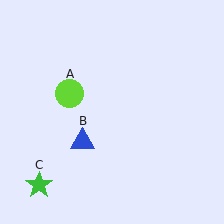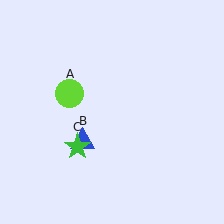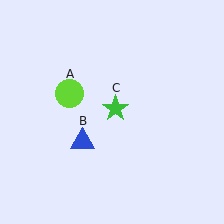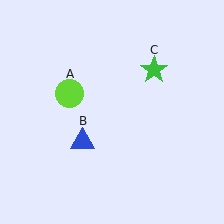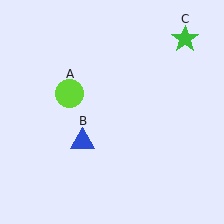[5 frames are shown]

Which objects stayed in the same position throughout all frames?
Lime circle (object A) and blue triangle (object B) remained stationary.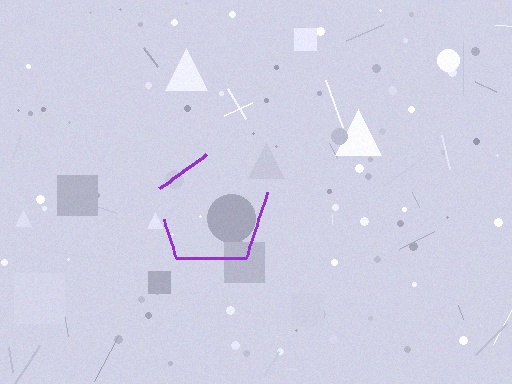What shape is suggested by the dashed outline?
The dashed outline suggests a pentagon.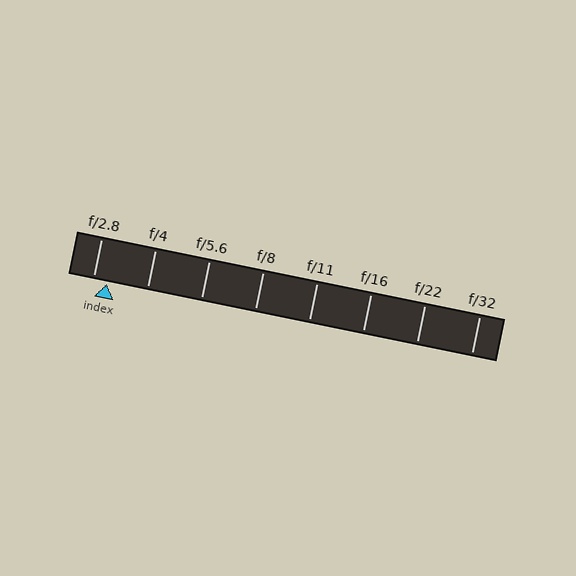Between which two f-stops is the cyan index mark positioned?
The index mark is between f/2.8 and f/4.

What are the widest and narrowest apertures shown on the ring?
The widest aperture shown is f/2.8 and the narrowest is f/32.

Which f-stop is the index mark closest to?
The index mark is closest to f/2.8.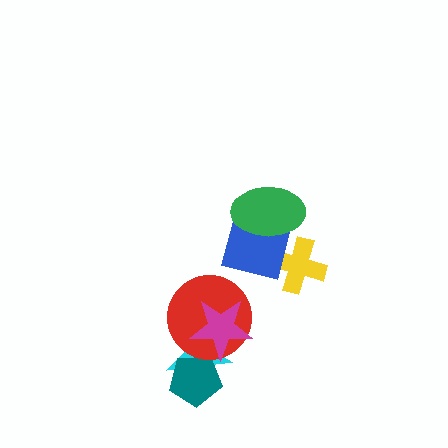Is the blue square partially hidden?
Yes, it is partially covered by another shape.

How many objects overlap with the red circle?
2 objects overlap with the red circle.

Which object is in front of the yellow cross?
The blue square is in front of the yellow cross.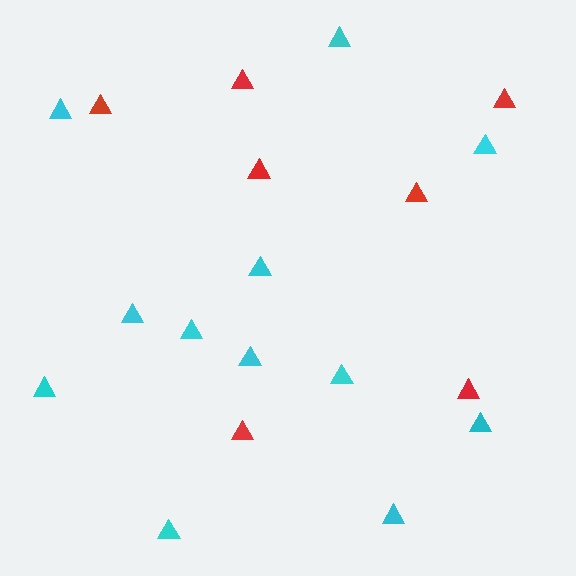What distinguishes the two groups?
There are 2 groups: one group of cyan triangles (12) and one group of red triangles (7).